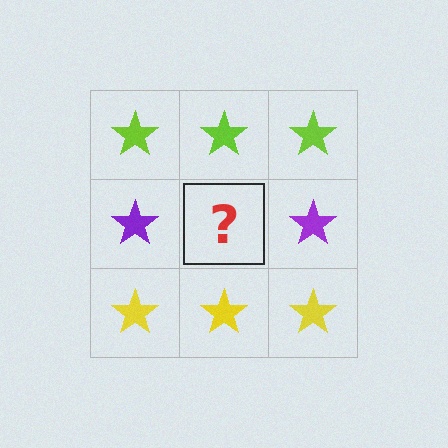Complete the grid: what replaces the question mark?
The question mark should be replaced with a purple star.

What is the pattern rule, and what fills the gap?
The rule is that each row has a consistent color. The gap should be filled with a purple star.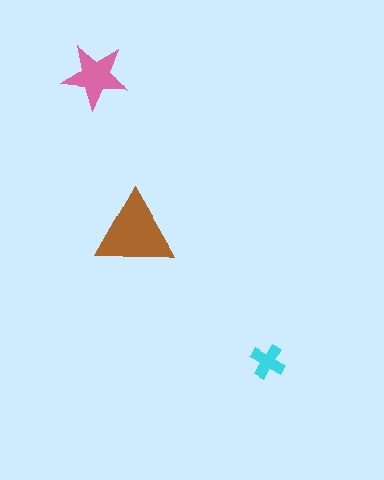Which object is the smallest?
The cyan cross.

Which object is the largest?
The brown triangle.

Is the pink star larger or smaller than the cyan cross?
Larger.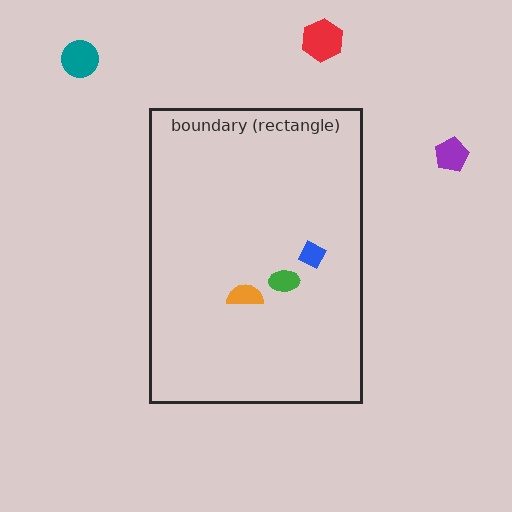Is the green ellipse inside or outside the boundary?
Inside.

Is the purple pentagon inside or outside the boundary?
Outside.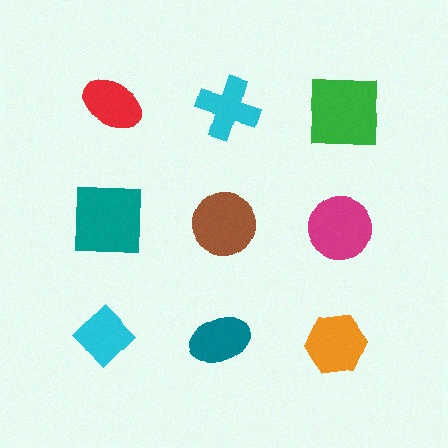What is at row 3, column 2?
A teal ellipse.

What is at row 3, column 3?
An orange hexagon.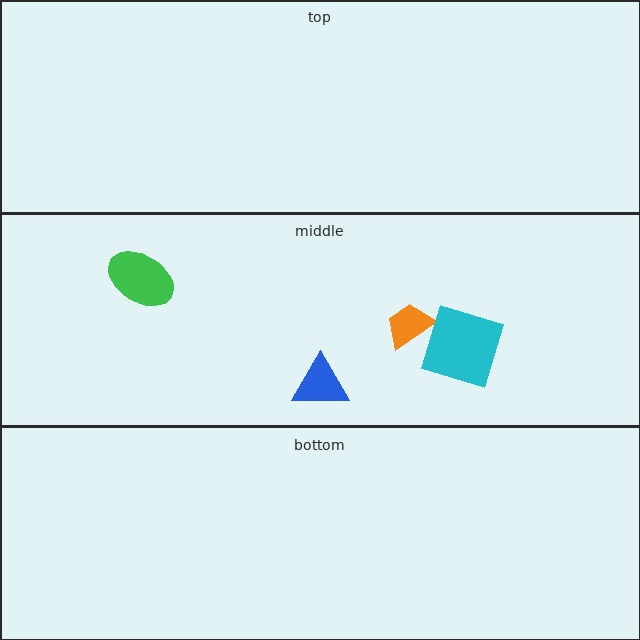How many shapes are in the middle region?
4.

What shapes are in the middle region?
The blue triangle, the green ellipse, the orange trapezoid, the cyan square.